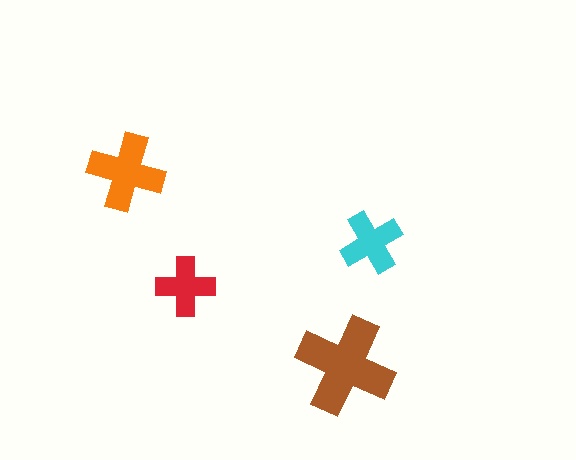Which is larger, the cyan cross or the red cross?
The cyan one.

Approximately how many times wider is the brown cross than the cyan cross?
About 1.5 times wider.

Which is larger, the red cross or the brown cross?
The brown one.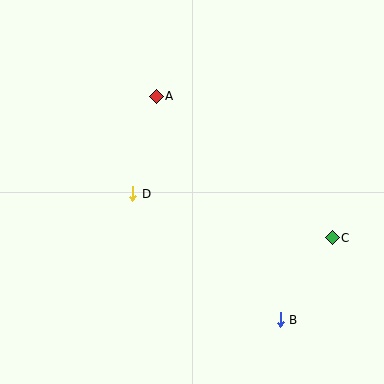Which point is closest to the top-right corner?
Point C is closest to the top-right corner.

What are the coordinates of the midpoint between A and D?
The midpoint between A and D is at (144, 145).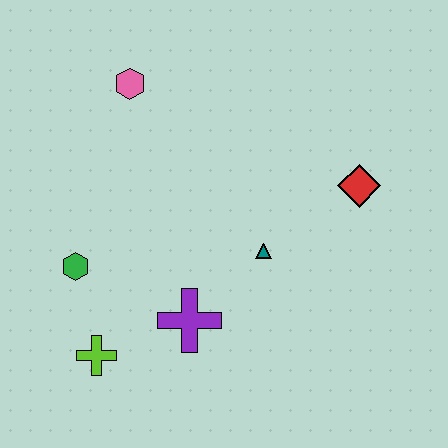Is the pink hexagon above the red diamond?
Yes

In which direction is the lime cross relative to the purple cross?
The lime cross is to the left of the purple cross.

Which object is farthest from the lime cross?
The red diamond is farthest from the lime cross.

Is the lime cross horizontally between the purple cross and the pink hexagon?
No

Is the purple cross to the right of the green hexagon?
Yes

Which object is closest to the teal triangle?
The purple cross is closest to the teal triangle.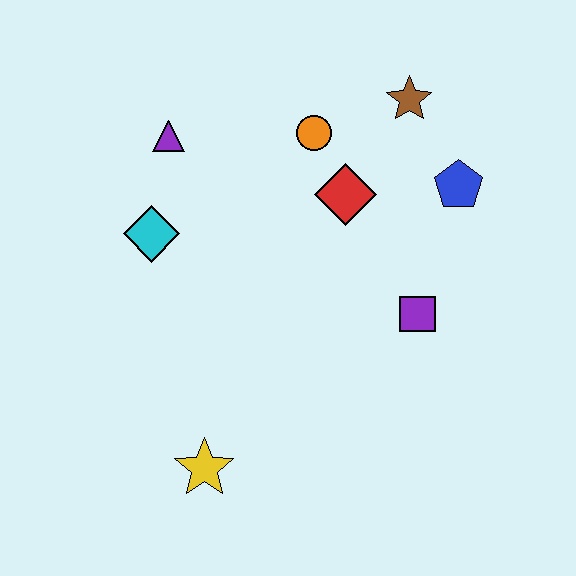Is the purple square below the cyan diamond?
Yes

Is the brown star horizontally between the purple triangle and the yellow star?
No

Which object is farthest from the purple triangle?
The yellow star is farthest from the purple triangle.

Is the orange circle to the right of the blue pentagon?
No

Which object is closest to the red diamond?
The orange circle is closest to the red diamond.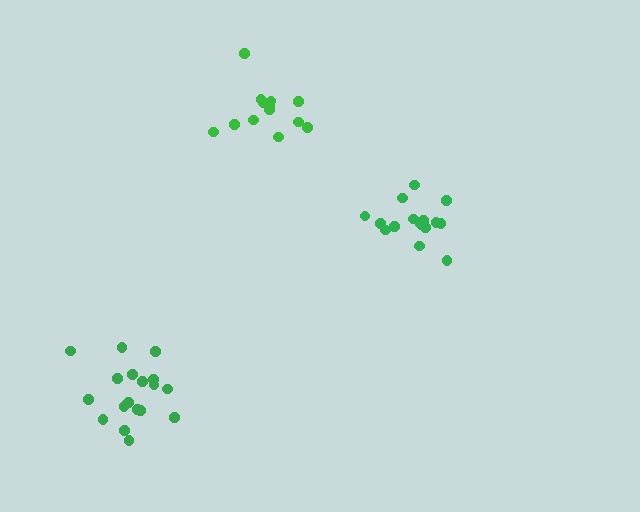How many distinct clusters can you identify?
There are 3 distinct clusters.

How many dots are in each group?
Group 1: 17 dots, Group 2: 18 dots, Group 3: 13 dots (48 total).